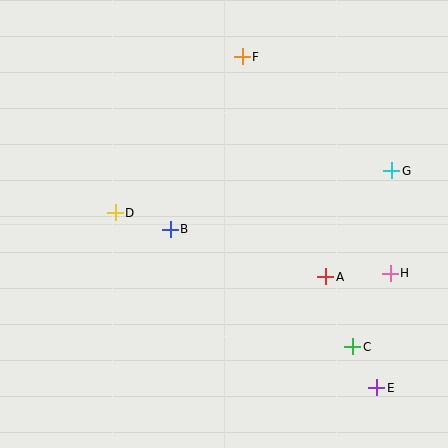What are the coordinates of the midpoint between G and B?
The midpoint between G and B is at (281, 200).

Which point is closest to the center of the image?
Point B at (170, 229) is closest to the center.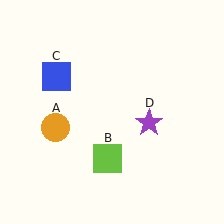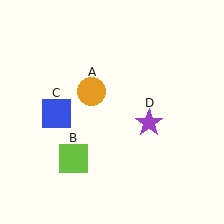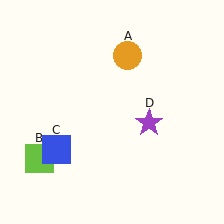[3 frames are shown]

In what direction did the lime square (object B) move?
The lime square (object B) moved left.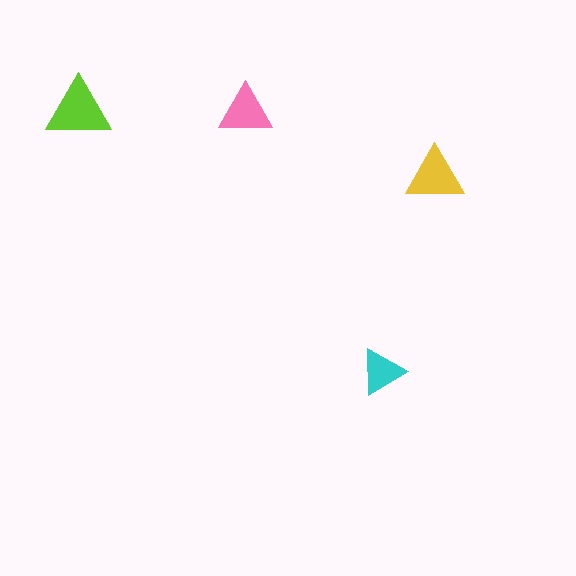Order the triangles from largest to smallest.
the lime one, the yellow one, the pink one, the cyan one.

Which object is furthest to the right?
The yellow triangle is rightmost.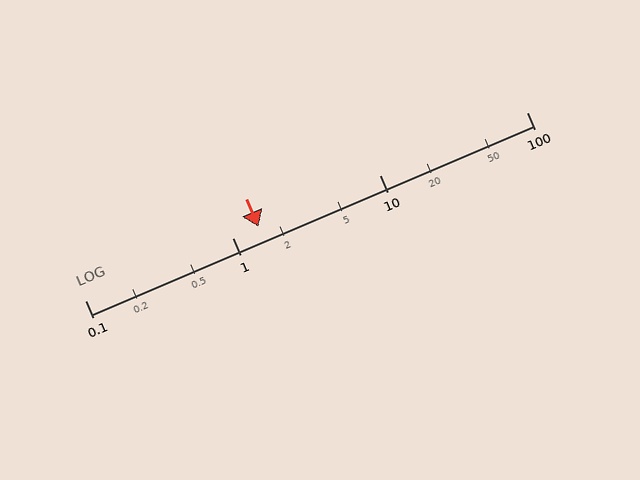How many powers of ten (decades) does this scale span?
The scale spans 3 decades, from 0.1 to 100.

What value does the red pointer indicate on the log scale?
The pointer indicates approximately 1.5.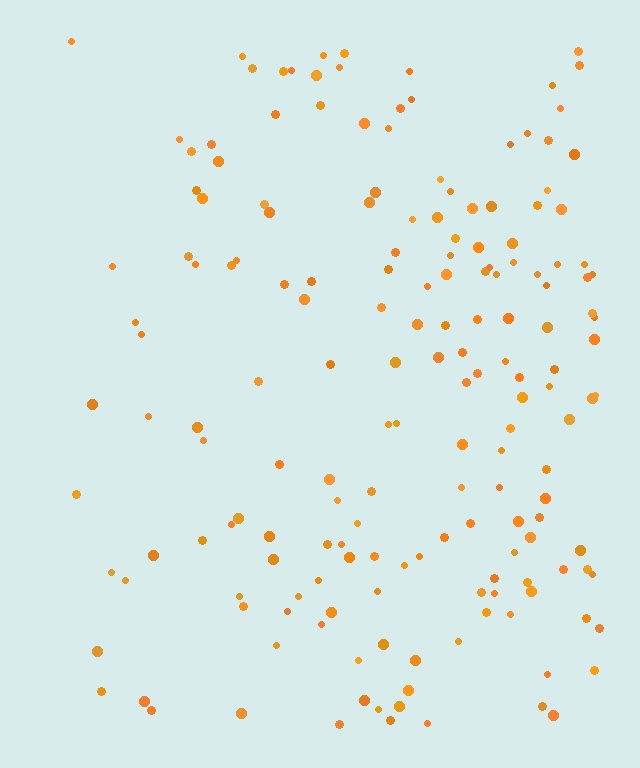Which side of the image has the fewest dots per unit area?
The left.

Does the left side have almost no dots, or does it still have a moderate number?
Still a moderate number, just noticeably fewer than the right.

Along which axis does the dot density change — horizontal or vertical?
Horizontal.